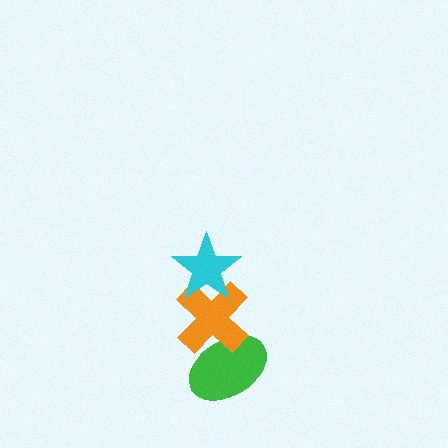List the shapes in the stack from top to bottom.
From top to bottom: the cyan star, the orange cross, the green ellipse.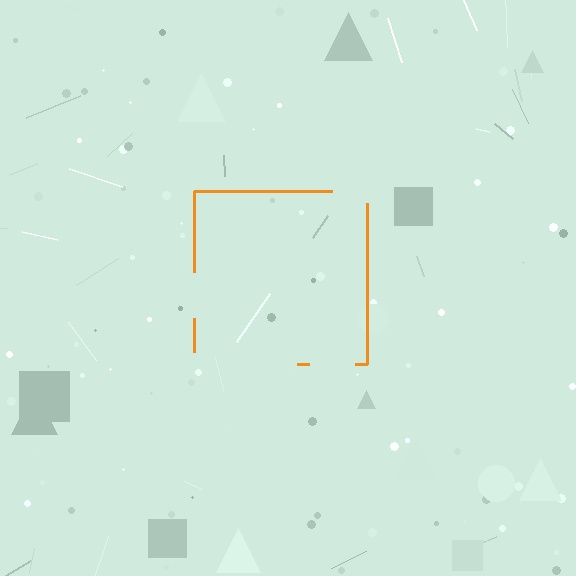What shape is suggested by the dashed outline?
The dashed outline suggests a square.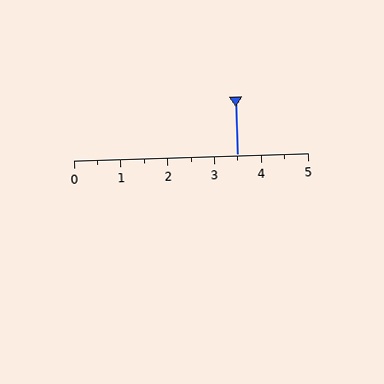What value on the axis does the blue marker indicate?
The marker indicates approximately 3.5.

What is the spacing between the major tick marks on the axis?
The major ticks are spaced 1 apart.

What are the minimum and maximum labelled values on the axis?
The axis runs from 0 to 5.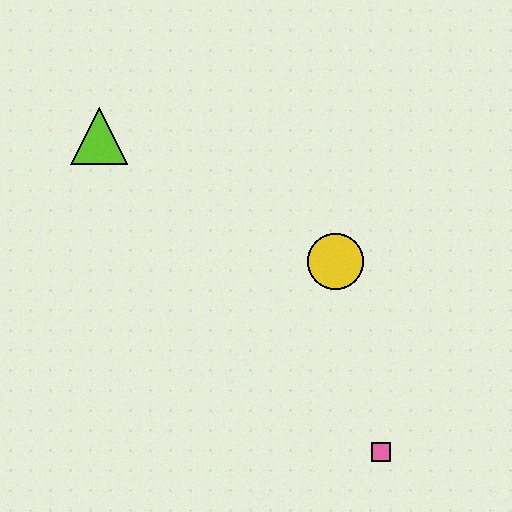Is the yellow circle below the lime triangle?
Yes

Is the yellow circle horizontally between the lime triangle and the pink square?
Yes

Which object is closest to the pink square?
The yellow circle is closest to the pink square.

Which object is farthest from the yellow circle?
The lime triangle is farthest from the yellow circle.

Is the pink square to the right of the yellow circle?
Yes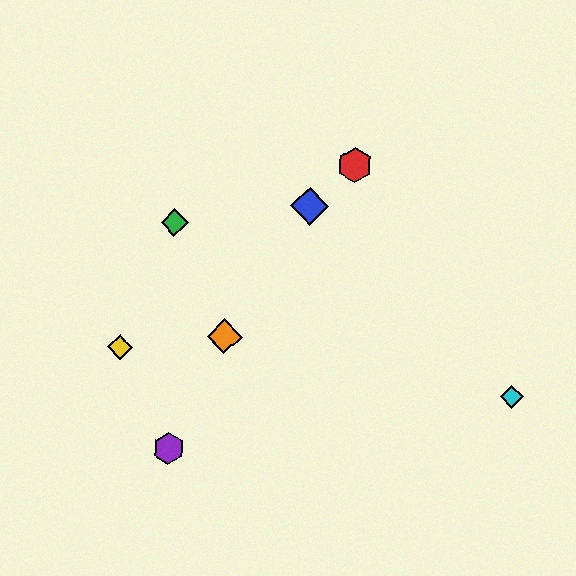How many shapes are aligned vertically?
2 shapes (the green diamond, the purple hexagon) are aligned vertically.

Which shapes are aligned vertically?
The green diamond, the purple hexagon are aligned vertically.